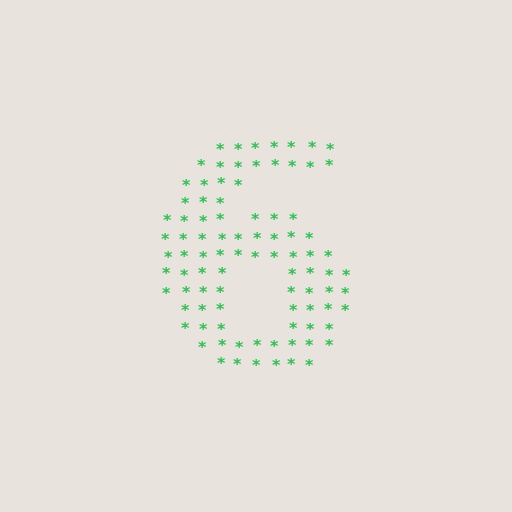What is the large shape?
The large shape is the digit 6.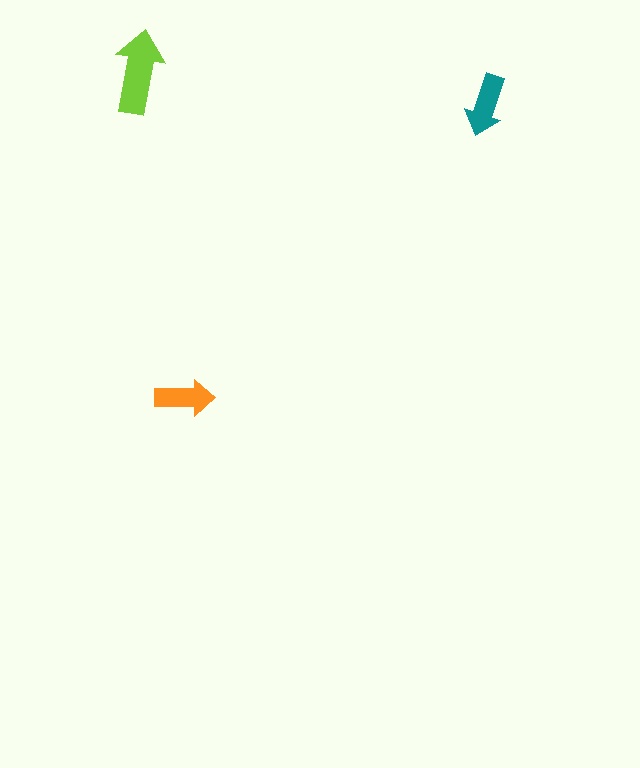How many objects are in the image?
There are 3 objects in the image.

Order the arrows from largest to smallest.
the lime one, the teal one, the orange one.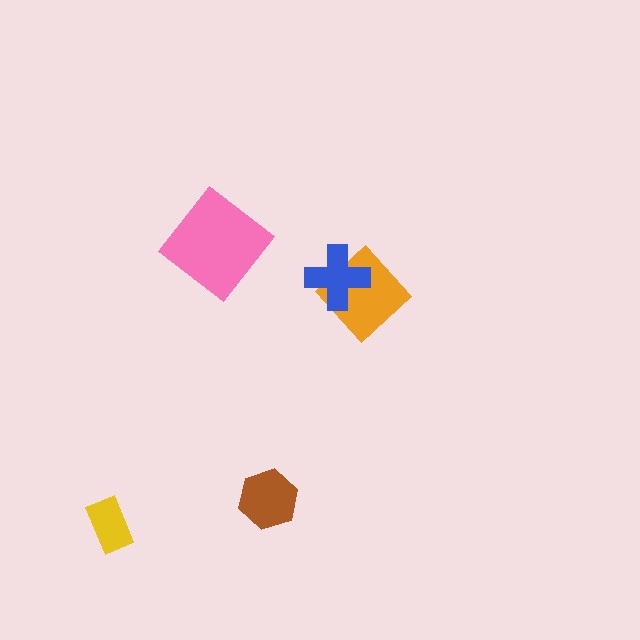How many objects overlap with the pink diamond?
0 objects overlap with the pink diamond.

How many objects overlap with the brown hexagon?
0 objects overlap with the brown hexagon.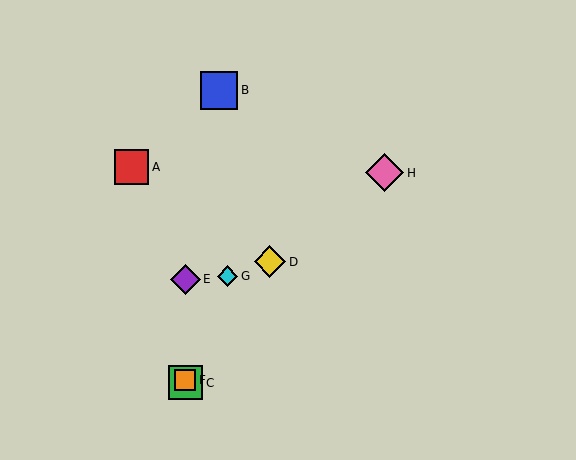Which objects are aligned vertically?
Objects C, E, F are aligned vertically.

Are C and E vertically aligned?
Yes, both are at x≈185.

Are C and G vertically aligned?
No, C is at x≈185 and G is at x≈228.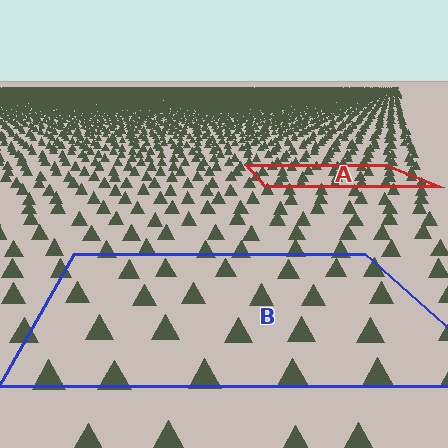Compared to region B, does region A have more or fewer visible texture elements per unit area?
Region A has more texture elements per unit area — they are packed more densely because it is farther away.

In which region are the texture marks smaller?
The texture marks are smaller in region A, because it is farther away.